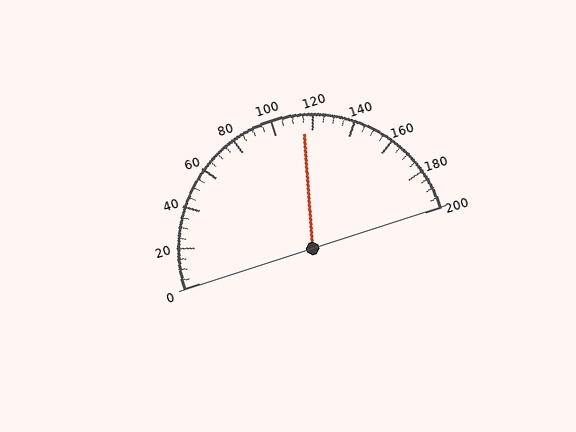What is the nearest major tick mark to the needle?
The nearest major tick mark is 120.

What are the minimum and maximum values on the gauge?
The gauge ranges from 0 to 200.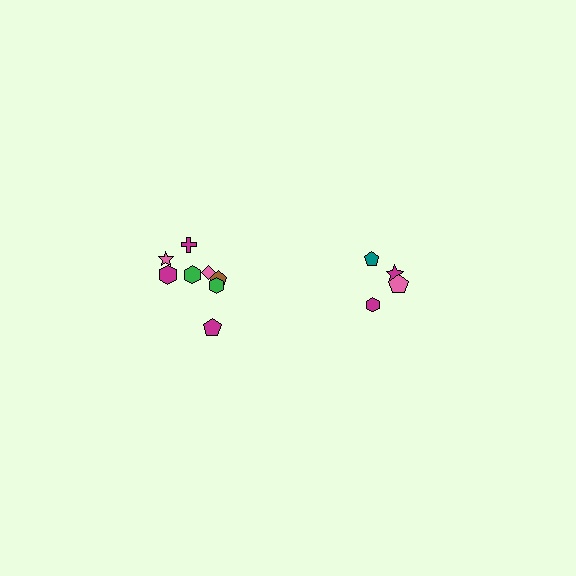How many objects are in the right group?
There are 4 objects.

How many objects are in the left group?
There are 8 objects.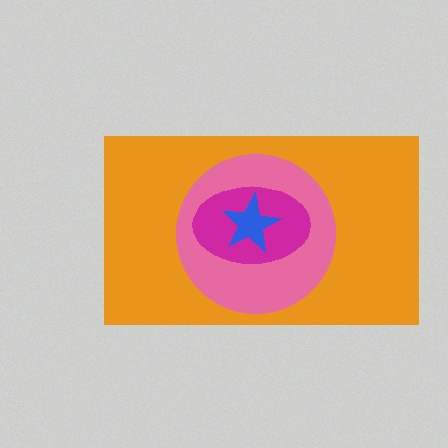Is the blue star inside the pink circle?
Yes.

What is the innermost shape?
The blue star.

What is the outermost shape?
The orange rectangle.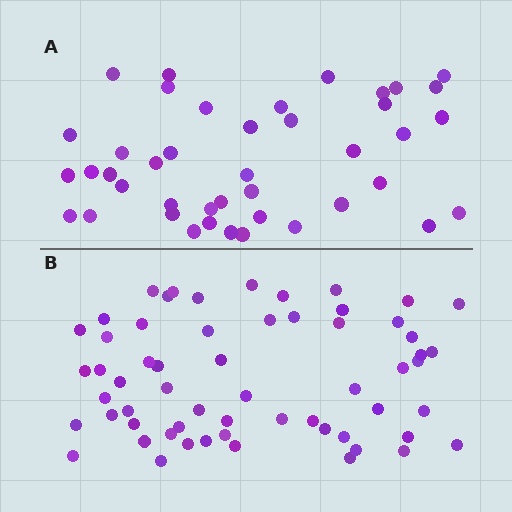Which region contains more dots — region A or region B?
Region B (the bottom region) has more dots.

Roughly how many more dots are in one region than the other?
Region B has approximately 20 more dots than region A.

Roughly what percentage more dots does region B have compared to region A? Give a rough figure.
About 45% more.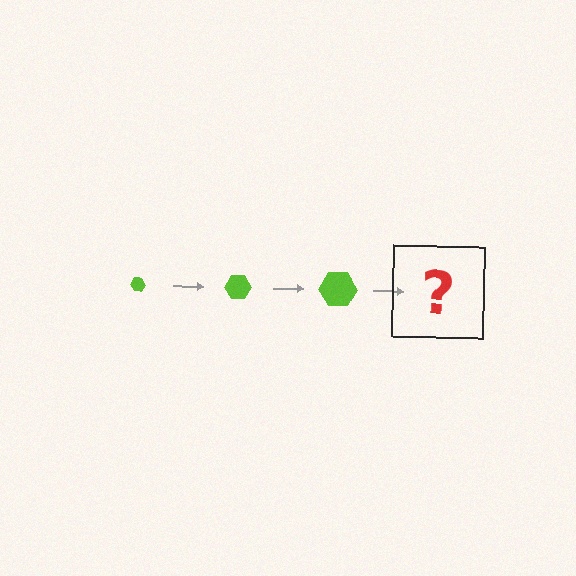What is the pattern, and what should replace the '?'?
The pattern is that the hexagon gets progressively larger each step. The '?' should be a lime hexagon, larger than the previous one.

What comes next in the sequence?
The next element should be a lime hexagon, larger than the previous one.